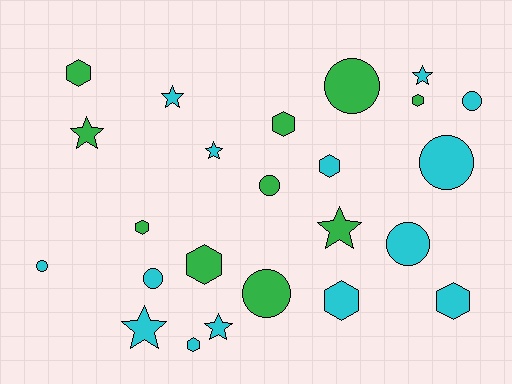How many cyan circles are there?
There are 5 cyan circles.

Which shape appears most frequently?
Hexagon, with 9 objects.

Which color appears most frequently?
Cyan, with 14 objects.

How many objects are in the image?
There are 24 objects.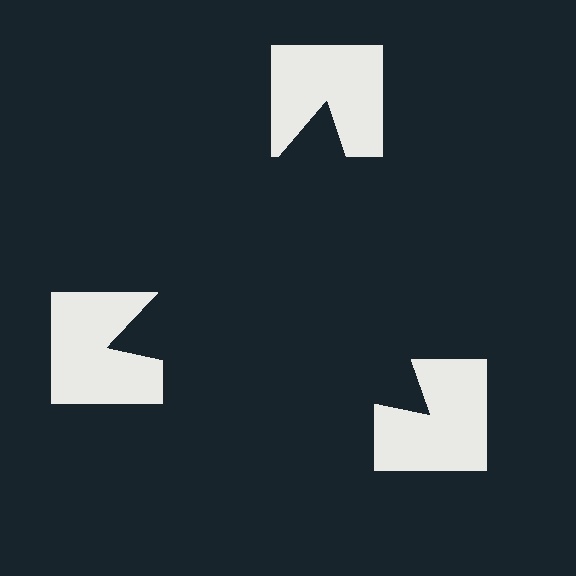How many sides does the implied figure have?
3 sides.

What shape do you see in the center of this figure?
An illusory triangle — its edges are inferred from the aligned wedge cuts in the notched squares, not physically drawn.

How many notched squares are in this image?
There are 3 — one at each vertex of the illusory triangle.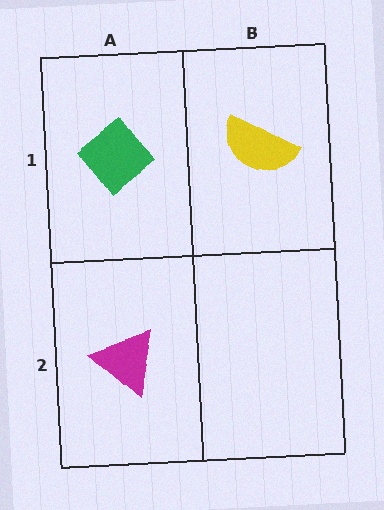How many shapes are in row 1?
2 shapes.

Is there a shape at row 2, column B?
No, that cell is empty.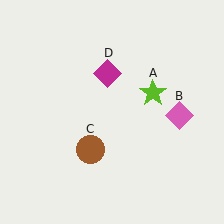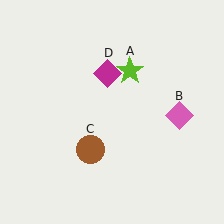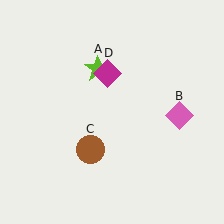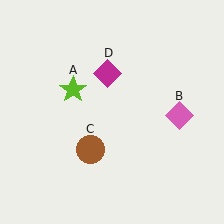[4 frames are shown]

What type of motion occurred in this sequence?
The lime star (object A) rotated counterclockwise around the center of the scene.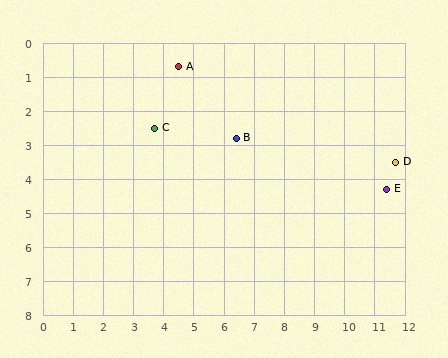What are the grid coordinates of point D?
Point D is at approximately (11.7, 3.5).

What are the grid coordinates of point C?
Point C is at approximately (3.7, 2.5).